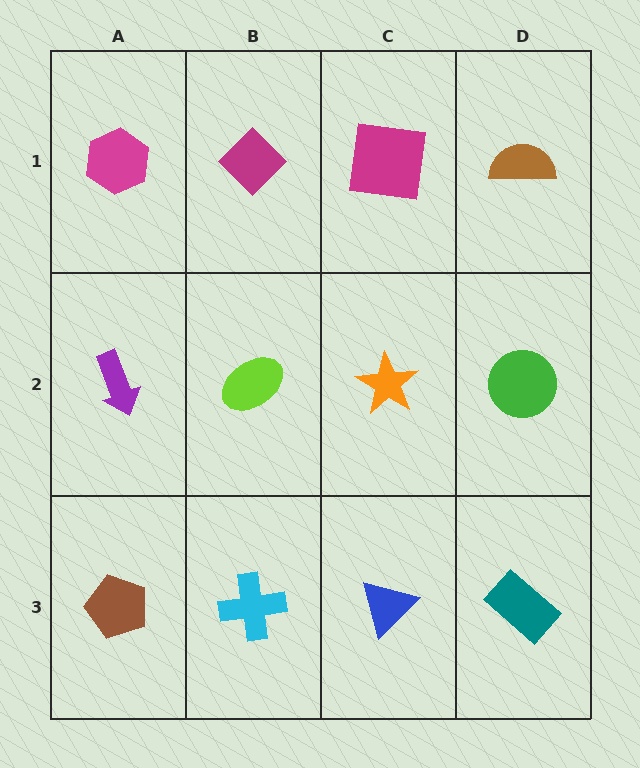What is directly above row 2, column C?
A magenta square.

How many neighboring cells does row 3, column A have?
2.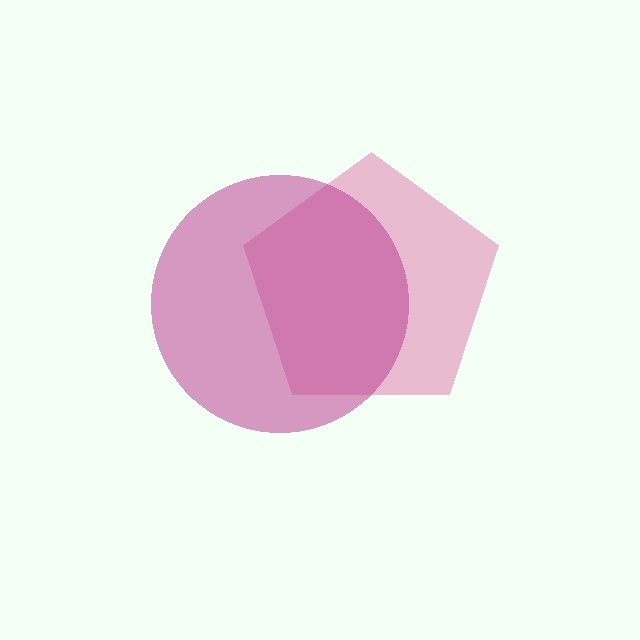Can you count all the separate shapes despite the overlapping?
Yes, there are 2 separate shapes.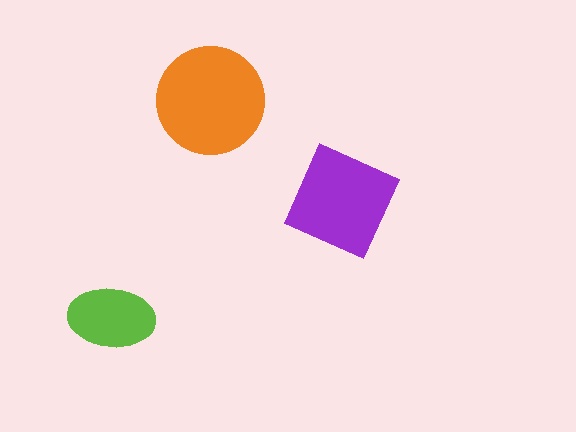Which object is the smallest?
The lime ellipse.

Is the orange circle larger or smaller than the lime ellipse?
Larger.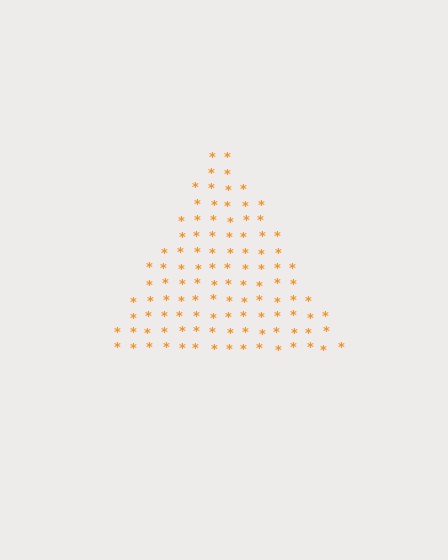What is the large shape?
The large shape is a triangle.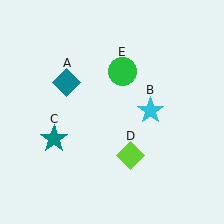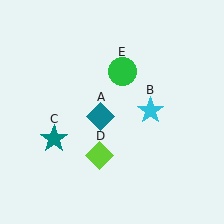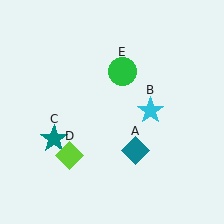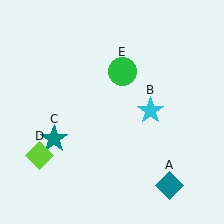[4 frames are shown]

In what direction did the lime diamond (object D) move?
The lime diamond (object D) moved left.